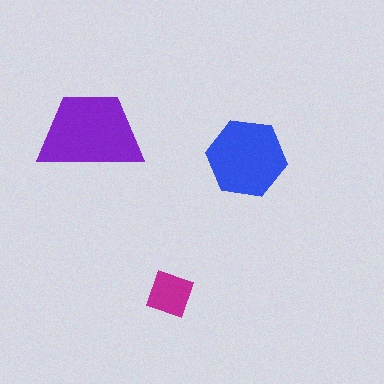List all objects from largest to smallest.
The purple trapezoid, the blue hexagon, the magenta square.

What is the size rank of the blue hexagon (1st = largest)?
2nd.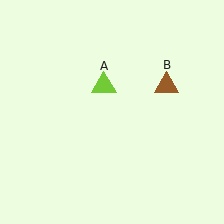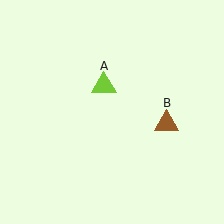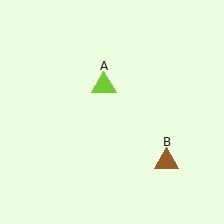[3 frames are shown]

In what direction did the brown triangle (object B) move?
The brown triangle (object B) moved down.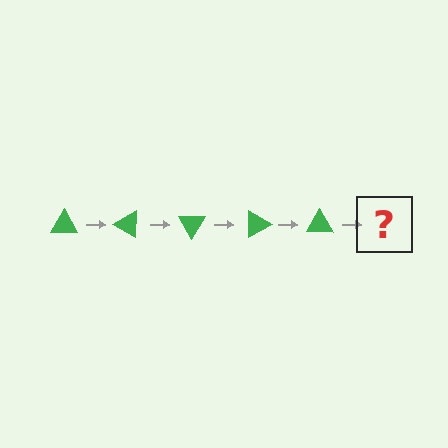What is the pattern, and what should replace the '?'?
The pattern is that the triangle rotates 30 degrees each step. The '?' should be a green triangle rotated 150 degrees.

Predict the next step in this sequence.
The next step is a green triangle rotated 150 degrees.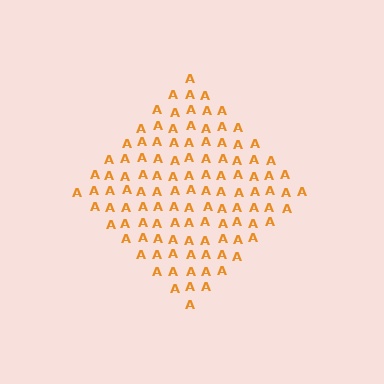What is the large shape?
The large shape is a diamond.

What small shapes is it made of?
It is made of small letter A's.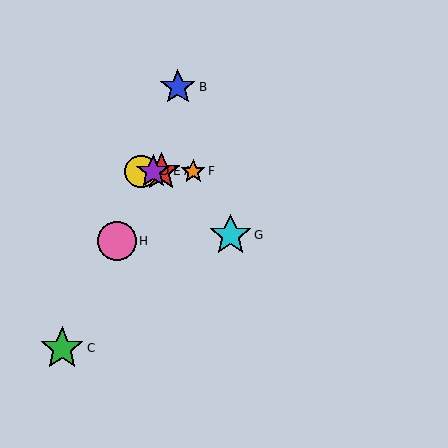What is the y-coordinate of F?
Object F is at y≈171.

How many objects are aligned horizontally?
4 objects (A, D, E, F) are aligned horizontally.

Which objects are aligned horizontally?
Objects A, D, E, F are aligned horizontally.